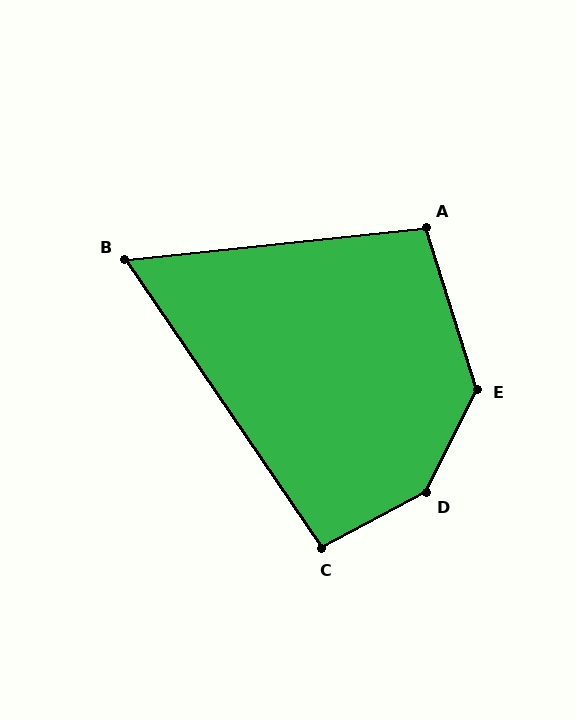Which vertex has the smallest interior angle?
B, at approximately 62 degrees.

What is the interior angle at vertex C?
Approximately 96 degrees (obtuse).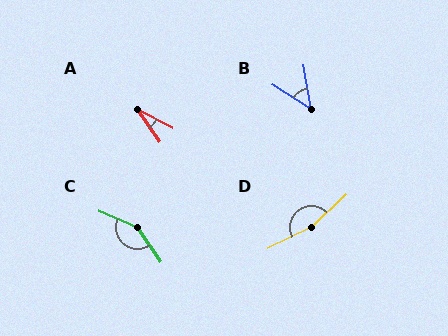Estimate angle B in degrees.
Approximately 47 degrees.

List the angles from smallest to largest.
A (28°), B (47°), C (148°), D (163°).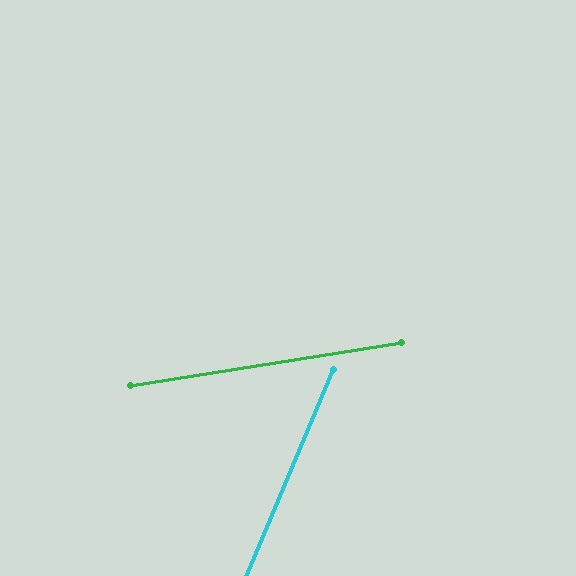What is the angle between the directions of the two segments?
Approximately 58 degrees.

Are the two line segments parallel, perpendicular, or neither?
Neither parallel nor perpendicular — they differ by about 58°.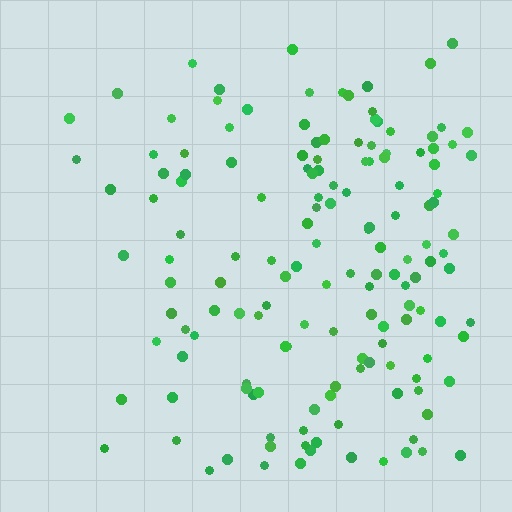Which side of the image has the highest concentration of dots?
The right.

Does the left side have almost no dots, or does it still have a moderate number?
Still a moderate number, just noticeably fewer than the right.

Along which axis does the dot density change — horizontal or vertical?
Horizontal.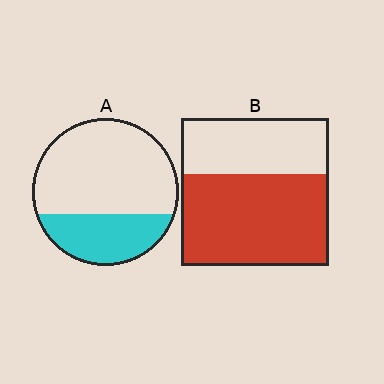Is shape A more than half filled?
No.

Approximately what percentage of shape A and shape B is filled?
A is approximately 30% and B is approximately 60%.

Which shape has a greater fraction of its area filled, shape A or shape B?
Shape B.